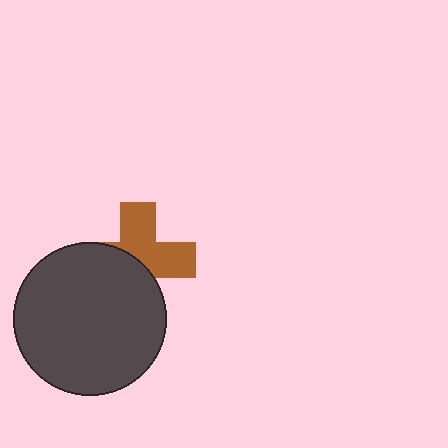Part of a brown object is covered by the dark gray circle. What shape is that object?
It is a cross.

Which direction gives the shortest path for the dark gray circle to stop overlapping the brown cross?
Moving toward the lower-left gives the shortest separation.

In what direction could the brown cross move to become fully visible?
The brown cross could move toward the upper-right. That would shift it out from behind the dark gray circle entirely.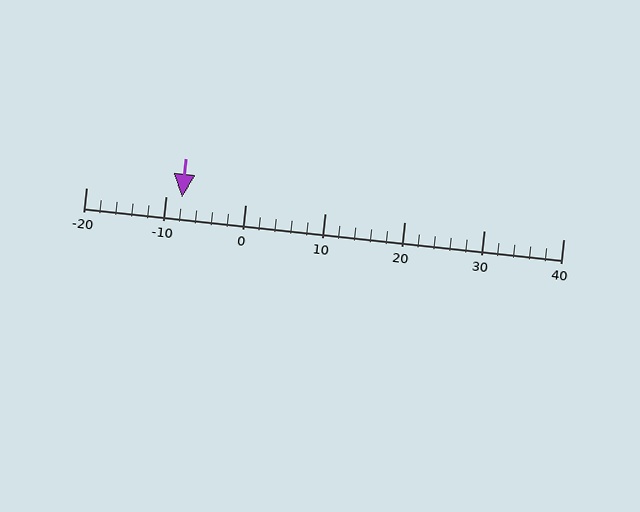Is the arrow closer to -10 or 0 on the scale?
The arrow is closer to -10.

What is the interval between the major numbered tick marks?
The major tick marks are spaced 10 units apart.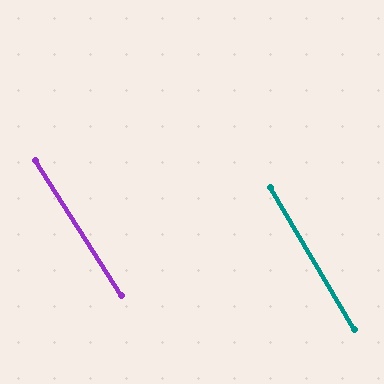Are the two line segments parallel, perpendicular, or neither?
Parallel — their directions differ by only 1.8°.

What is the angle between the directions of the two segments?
Approximately 2 degrees.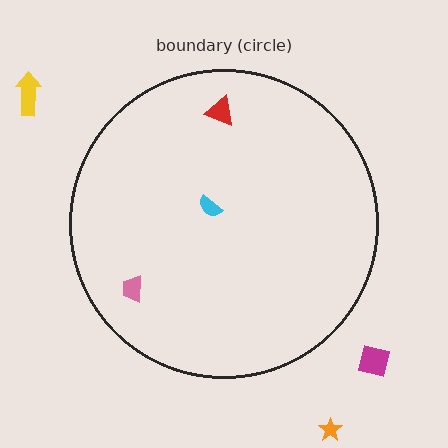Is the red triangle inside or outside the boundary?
Inside.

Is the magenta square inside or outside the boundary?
Outside.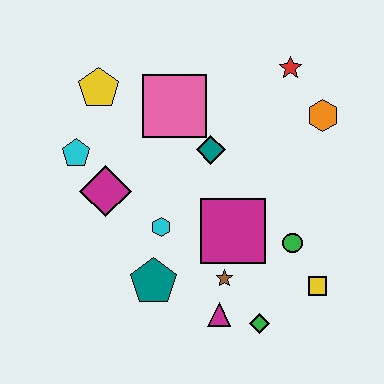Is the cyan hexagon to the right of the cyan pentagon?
Yes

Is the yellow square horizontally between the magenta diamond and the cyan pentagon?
No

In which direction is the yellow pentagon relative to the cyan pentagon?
The yellow pentagon is above the cyan pentagon.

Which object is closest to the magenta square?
The brown star is closest to the magenta square.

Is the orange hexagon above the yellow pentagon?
No